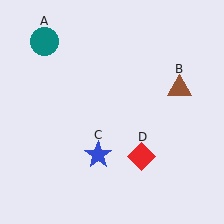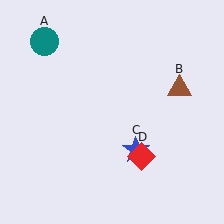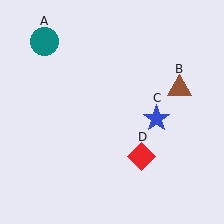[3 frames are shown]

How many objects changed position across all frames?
1 object changed position: blue star (object C).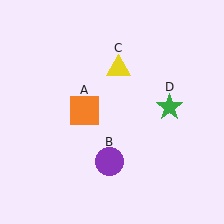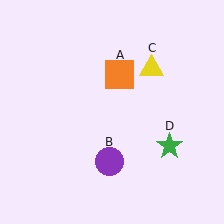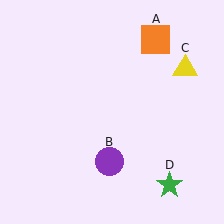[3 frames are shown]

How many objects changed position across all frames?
3 objects changed position: orange square (object A), yellow triangle (object C), green star (object D).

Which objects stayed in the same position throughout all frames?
Purple circle (object B) remained stationary.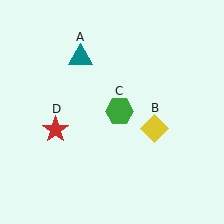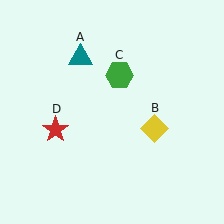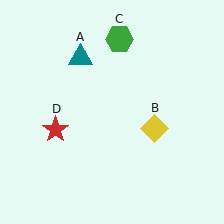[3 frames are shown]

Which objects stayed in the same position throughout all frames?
Teal triangle (object A) and yellow diamond (object B) and red star (object D) remained stationary.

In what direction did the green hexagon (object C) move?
The green hexagon (object C) moved up.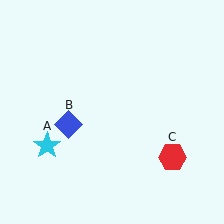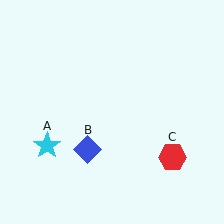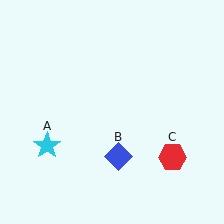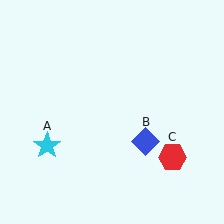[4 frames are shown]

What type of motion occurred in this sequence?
The blue diamond (object B) rotated counterclockwise around the center of the scene.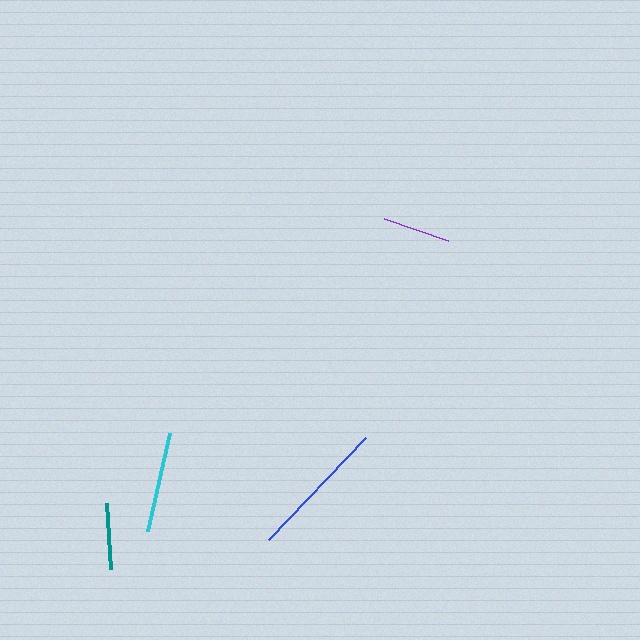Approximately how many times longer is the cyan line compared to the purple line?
The cyan line is approximately 1.5 times the length of the purple line.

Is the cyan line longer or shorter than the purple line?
The cyan line is longer than the purple line.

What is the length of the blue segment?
The blue segment is approximately 141 pixels long.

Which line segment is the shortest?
The teal line is the shortest at approximately 65 pixels.